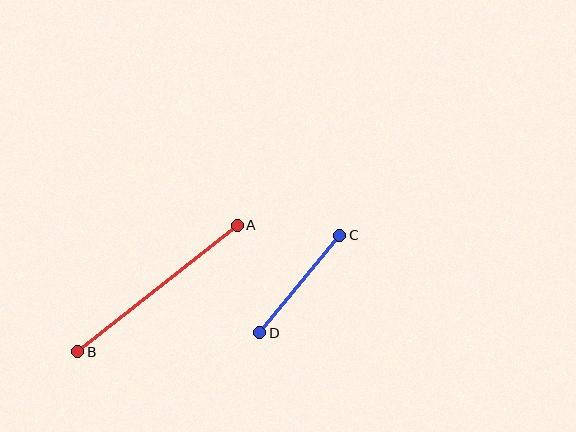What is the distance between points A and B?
The distance is approximately 204 pixels.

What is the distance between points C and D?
The distance is approximately 126 pixels.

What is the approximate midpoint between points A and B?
The midpoint is at approximately (157, 289) pixels.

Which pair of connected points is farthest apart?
Points A and B are farthest apart.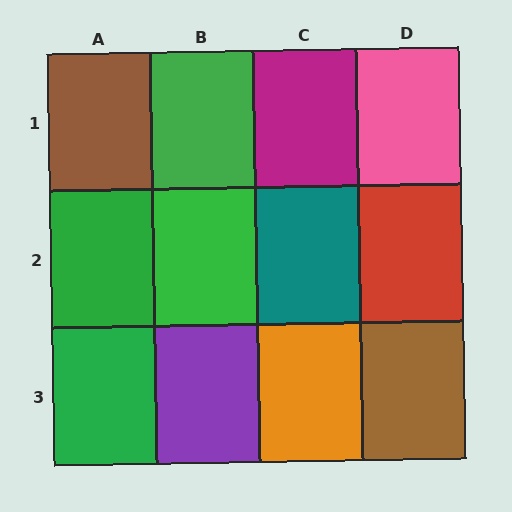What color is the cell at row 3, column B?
Purple.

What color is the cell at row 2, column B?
Green.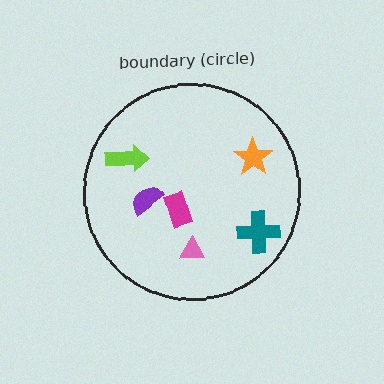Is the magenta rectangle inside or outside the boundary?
Inside.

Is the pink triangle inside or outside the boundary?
Inside.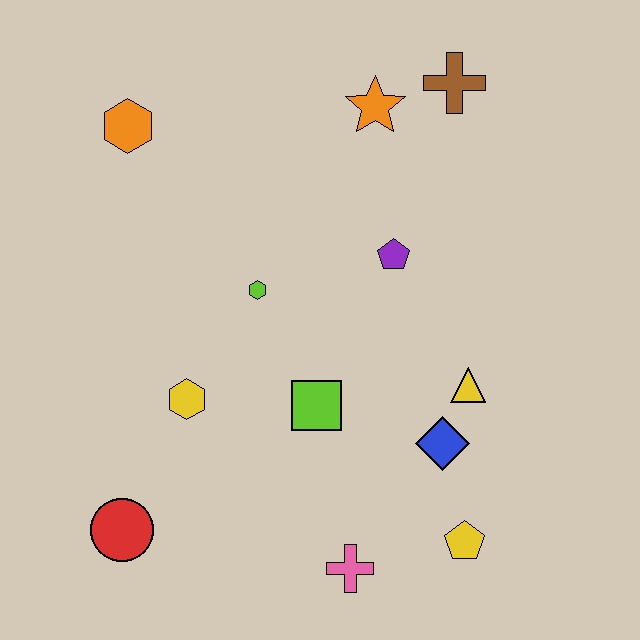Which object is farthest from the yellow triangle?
The orange hexagon is farthest from the yellow triangle.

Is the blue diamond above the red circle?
Yes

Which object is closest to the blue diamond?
The yellow triangle is closest to the blue diamond.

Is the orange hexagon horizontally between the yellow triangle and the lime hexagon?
No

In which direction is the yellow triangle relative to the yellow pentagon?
The yellow triangle is above the yellow pentagon.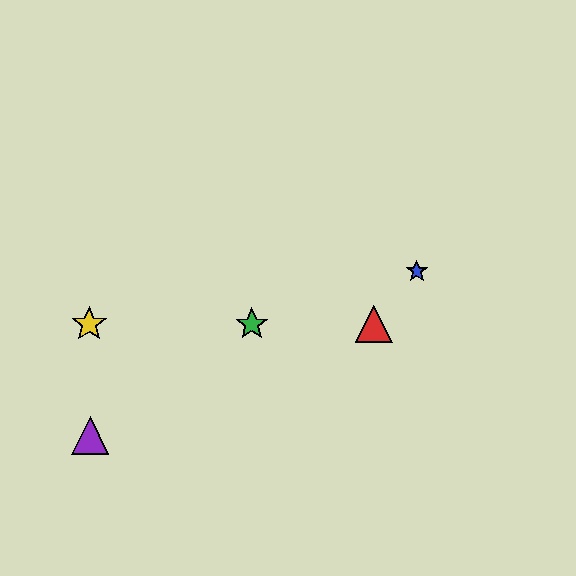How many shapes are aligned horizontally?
3 shapes (the red triangle, the green star, the yellow star) are aligned horizontally.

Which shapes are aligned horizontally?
The red triangle, the green star, the yellow star are aligned horizontally.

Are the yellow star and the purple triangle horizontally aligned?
No, the yellow star is at y≈324 and the purple triangle is at y≈435.